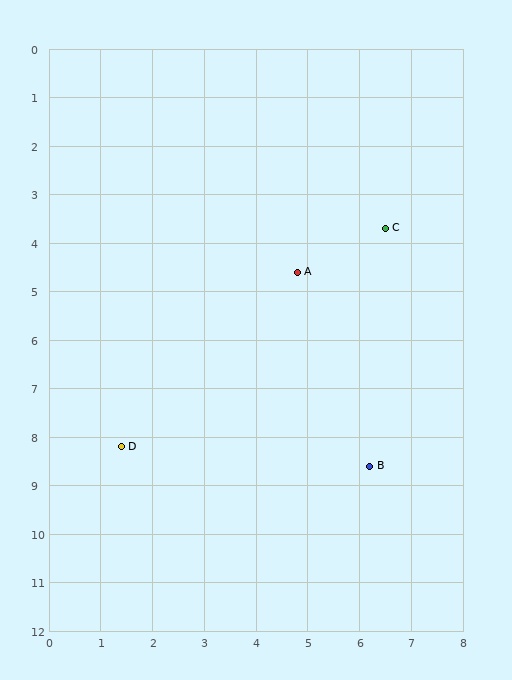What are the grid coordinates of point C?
Point C is at approximately (6.5, 3.7).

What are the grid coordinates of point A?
Point A is at approximately (4.8, 4.6).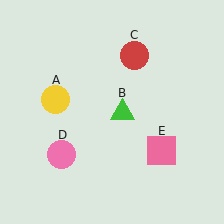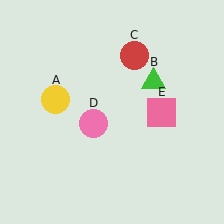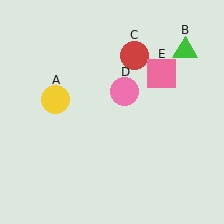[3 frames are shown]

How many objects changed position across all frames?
3 objects changed position: green triangle (object B), pink circle (object D), pink square (object E).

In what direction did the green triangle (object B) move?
The green triangle (object B) moved up and to the right.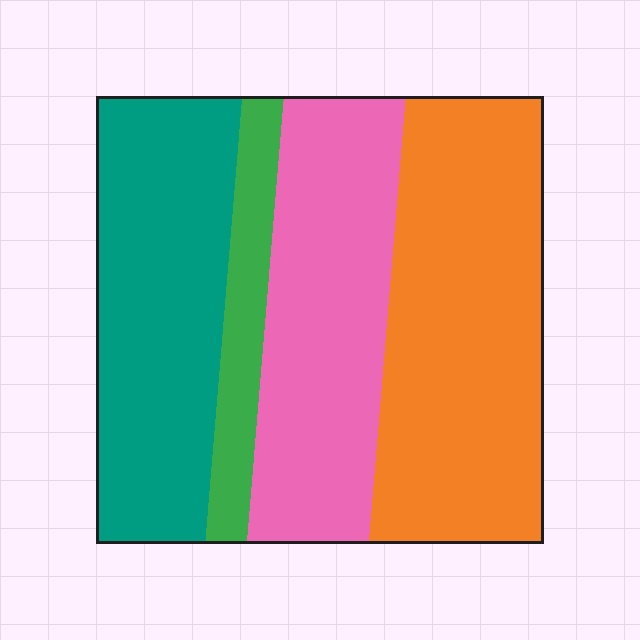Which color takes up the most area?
Orange, at roughly 35%.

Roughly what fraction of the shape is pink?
Pink takes up about one quarter (1/4) of the shape.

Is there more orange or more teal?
Orange.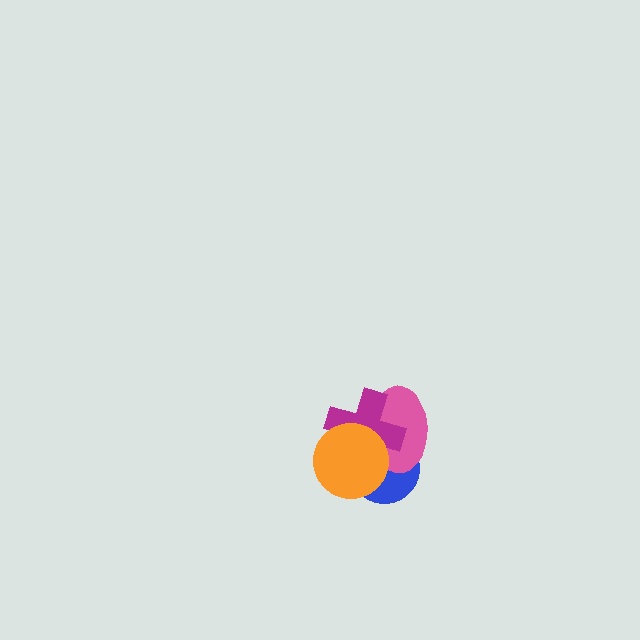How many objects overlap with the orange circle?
3 objects overlap with the orange circle.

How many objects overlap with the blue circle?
3 objects overlap with the blue circle.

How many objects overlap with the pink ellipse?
3 objects overlap with the pink ellipse.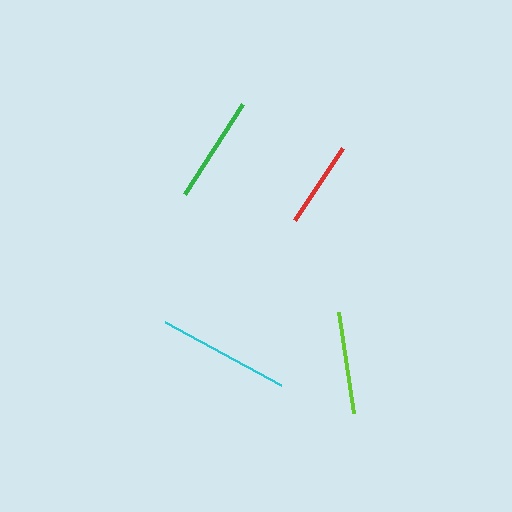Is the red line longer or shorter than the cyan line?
The cyan line is longer than the red line.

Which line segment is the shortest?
The red line is the shortest at approximately 87 pixels.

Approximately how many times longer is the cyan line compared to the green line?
The cyan line is approximately 1.2 times the length of the green line.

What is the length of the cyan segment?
The cyan segment is approximately 132 pixels long.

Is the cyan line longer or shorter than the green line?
The cyan line is longer than the green line.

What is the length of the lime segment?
The lime segment is approximately 102 pixels long.